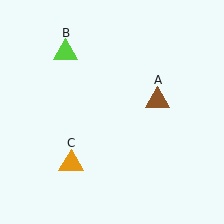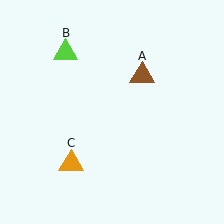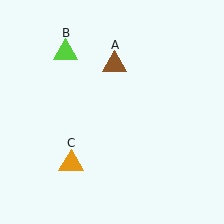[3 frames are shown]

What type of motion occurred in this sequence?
The brown triangle (object A) rotated counterclockwise around the center of the scene.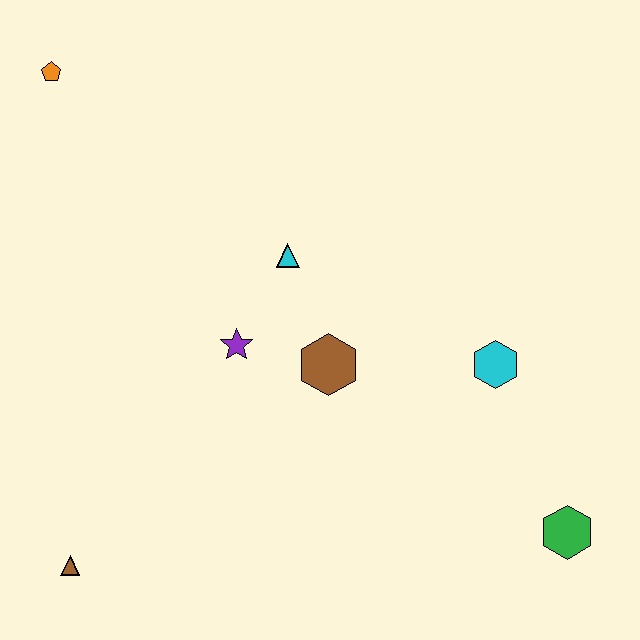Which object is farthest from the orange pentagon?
The green hexagon is farthest from the orange pentagon.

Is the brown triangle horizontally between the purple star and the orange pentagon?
Yes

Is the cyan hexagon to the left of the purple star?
No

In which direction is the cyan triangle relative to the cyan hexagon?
The cyan triangle is to the left of the cyan hexagon.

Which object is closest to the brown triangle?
The purple star is closest to the brown triangle.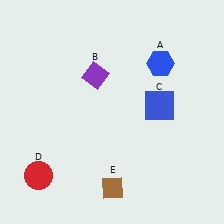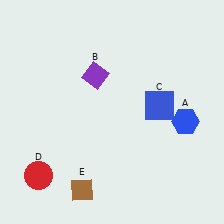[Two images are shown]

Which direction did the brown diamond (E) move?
The brown diamond (E) moved left.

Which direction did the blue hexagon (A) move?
The blue hexagon (A) moved down.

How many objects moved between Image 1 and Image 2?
2 objects moved between the two images.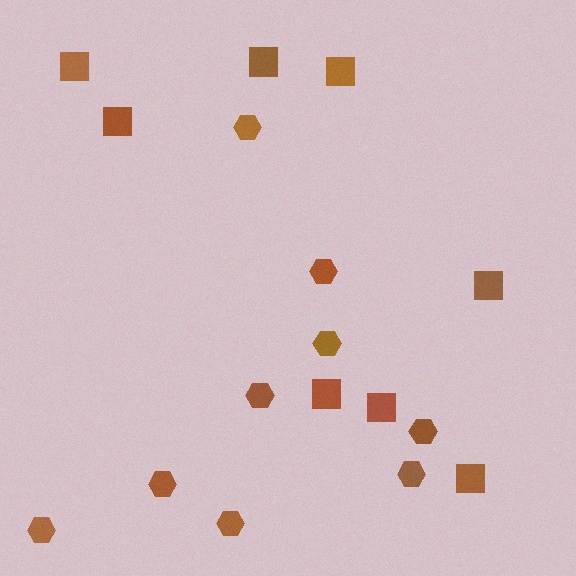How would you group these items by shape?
There are 2 groups: one group of squares (8) and one group of hexagons (9).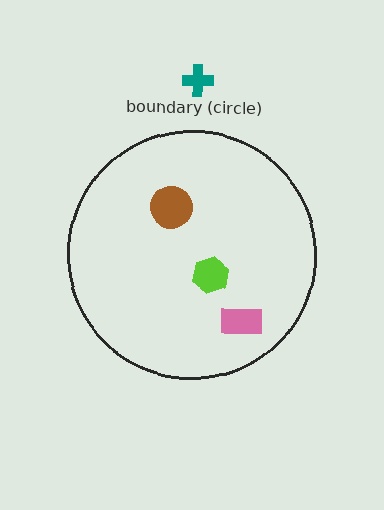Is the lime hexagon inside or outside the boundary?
Inside.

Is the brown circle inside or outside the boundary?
Inside.